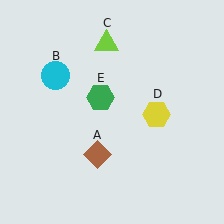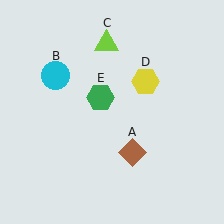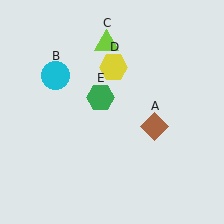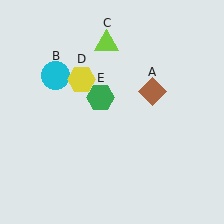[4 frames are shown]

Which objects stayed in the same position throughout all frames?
Cyan circle (object B) and lime triangle (object C) and green hexagon (object E) remained stationary.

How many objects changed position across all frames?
2 objects changed position: brown diamond (object A), yellow hexagon (object D).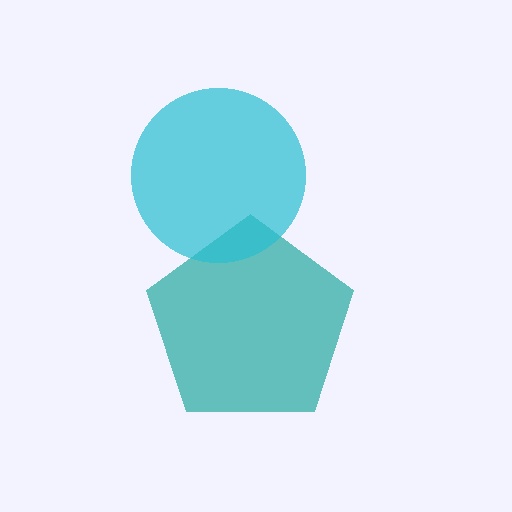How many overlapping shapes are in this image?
There are 2 overlapping shapes in the image.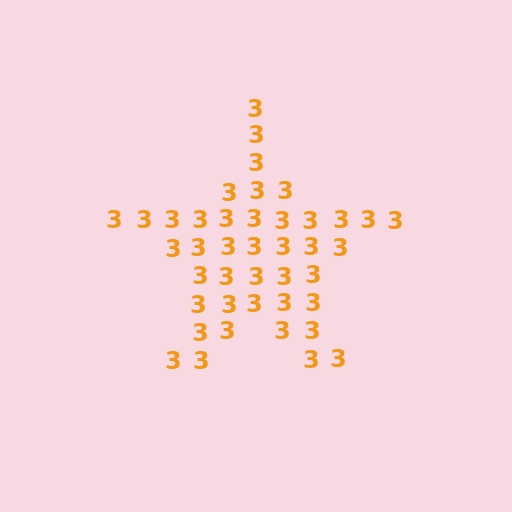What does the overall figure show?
The overall figure shows a star.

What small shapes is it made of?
It is made of small digit 3's.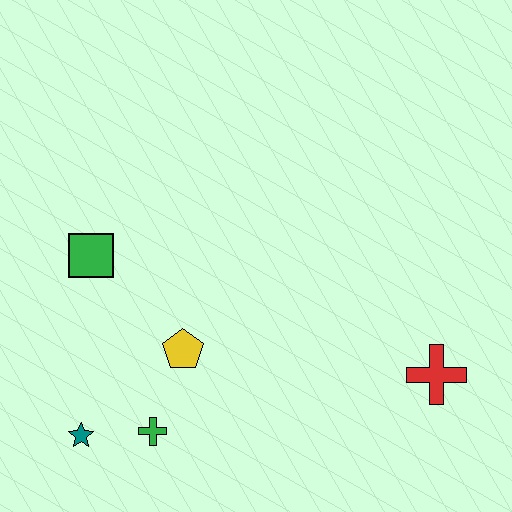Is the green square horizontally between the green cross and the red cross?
No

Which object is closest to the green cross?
The teal star is closest to the green cross.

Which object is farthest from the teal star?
The red cross is farthest from the teal star.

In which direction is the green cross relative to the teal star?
The green cross is to the right of the teal star.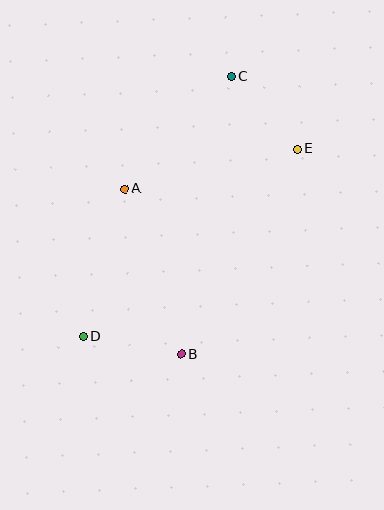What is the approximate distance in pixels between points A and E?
The distance between A and E is approximately 177 pixels.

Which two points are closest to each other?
Points C and E are closest to each other.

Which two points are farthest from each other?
Points C and D are farthest from each other.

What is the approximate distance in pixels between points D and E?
The distance between D and E is approximately 284 pixels.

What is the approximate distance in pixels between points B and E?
The distance between B and E is approximately 235 pixels.